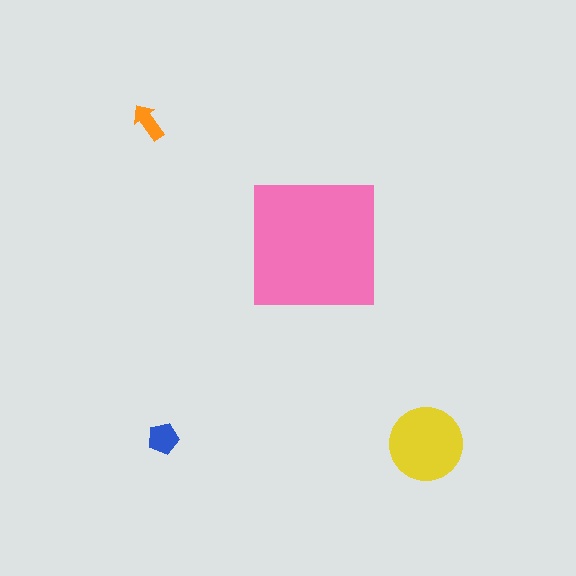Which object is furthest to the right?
The yellow circle is rightmost.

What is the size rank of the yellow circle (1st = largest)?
2nd.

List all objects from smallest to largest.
The orange arrow, the blue pentagon, the yellow circle, the pink square.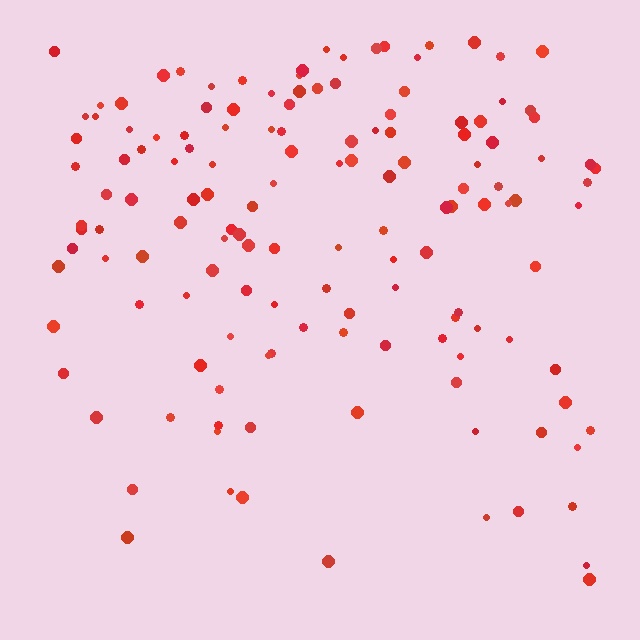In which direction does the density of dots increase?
From bottom to top, with the top side densest.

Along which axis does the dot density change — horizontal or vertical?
Vertical.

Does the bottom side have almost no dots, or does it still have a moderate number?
Still a moderate number, just noticeably fewer than the top.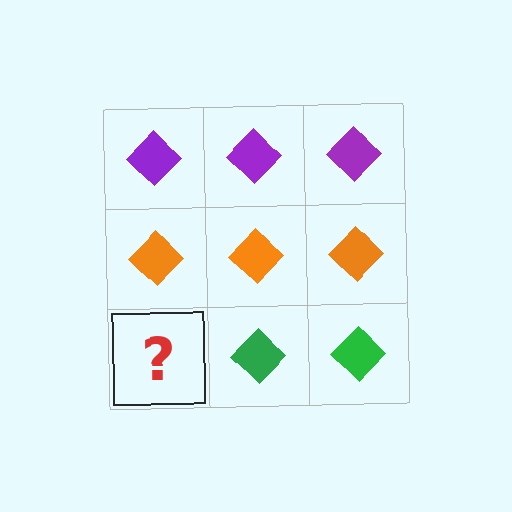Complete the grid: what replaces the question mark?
The question mark should be replaced with a green diamond.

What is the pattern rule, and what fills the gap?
The rule is that each row has a consistent color. The gap should be filled with a green diamond.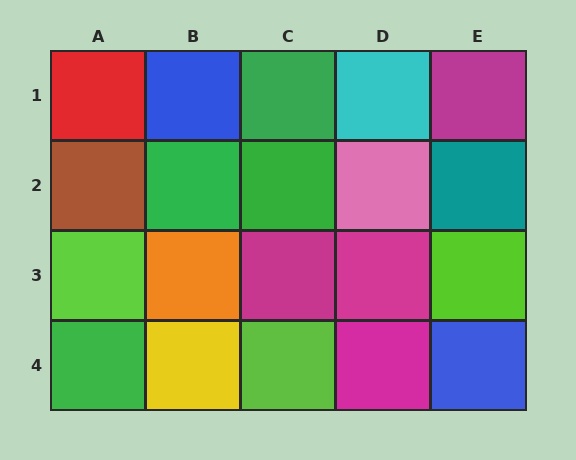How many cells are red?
1 cell is red.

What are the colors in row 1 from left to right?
Red, blue, green, cyan, magenta.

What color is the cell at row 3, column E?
Lime.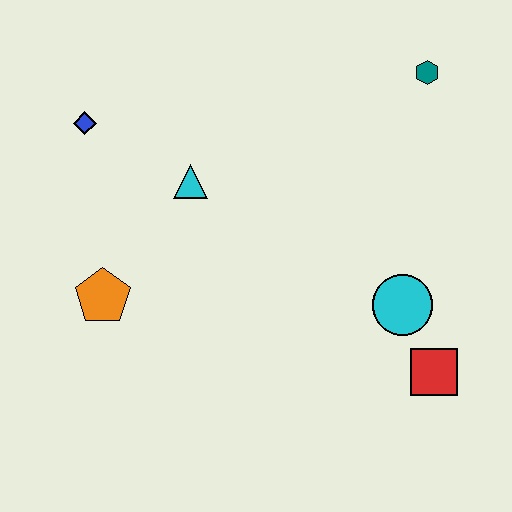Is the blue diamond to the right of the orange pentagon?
No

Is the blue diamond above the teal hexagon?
No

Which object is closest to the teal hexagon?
The cyan circle is closest to the teal hexagon.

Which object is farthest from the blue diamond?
The red square is farthest from the blue diamond.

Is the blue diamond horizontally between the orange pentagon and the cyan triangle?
No